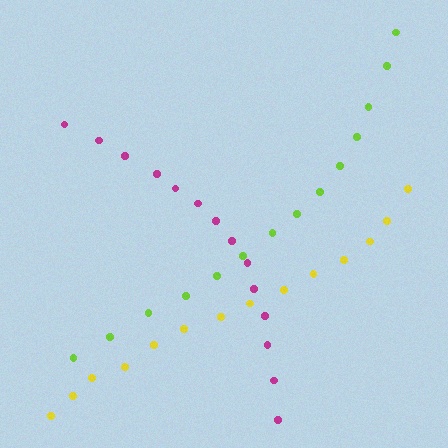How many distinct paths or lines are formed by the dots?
There are 3 distinct paths.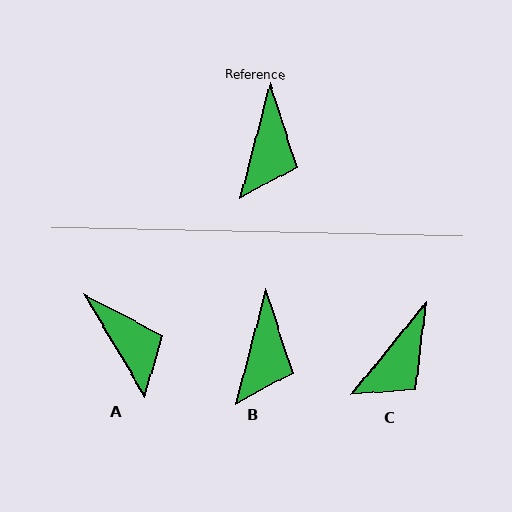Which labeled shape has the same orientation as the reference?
B.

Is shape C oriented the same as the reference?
No, it is off by about 24 degrees.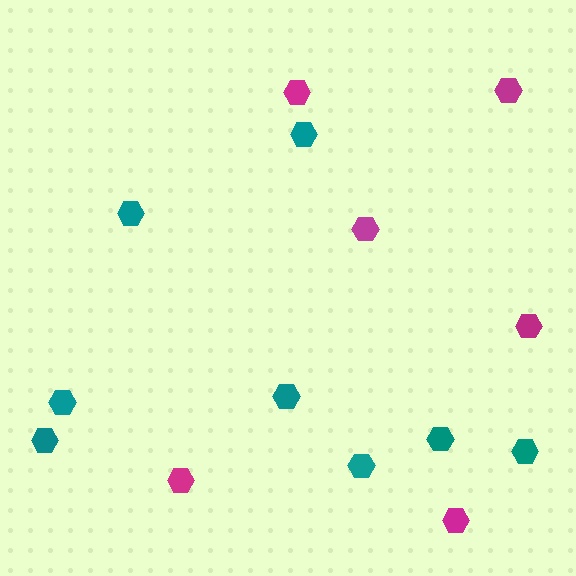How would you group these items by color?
There are 2 groups: one group of teal hexagons (8) and one group of magenta hexagons (6).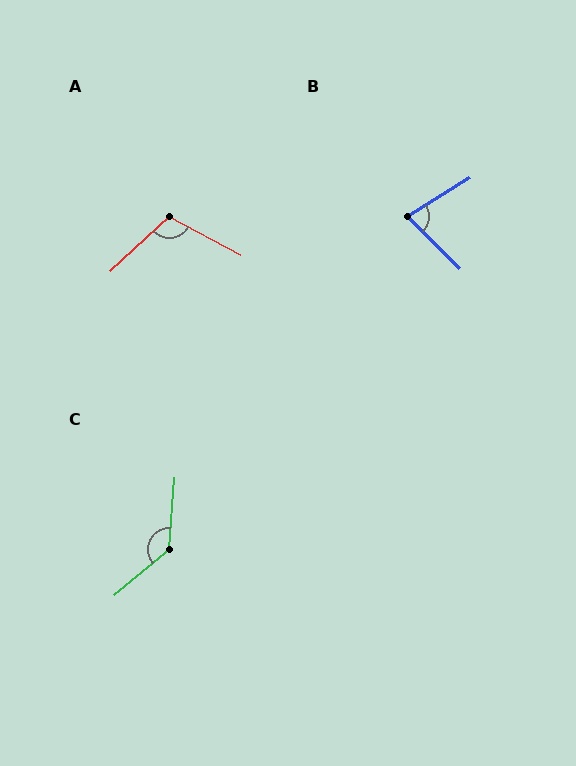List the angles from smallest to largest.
B (76°), A (109°), C (134°).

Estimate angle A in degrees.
Approximately 109 degrees.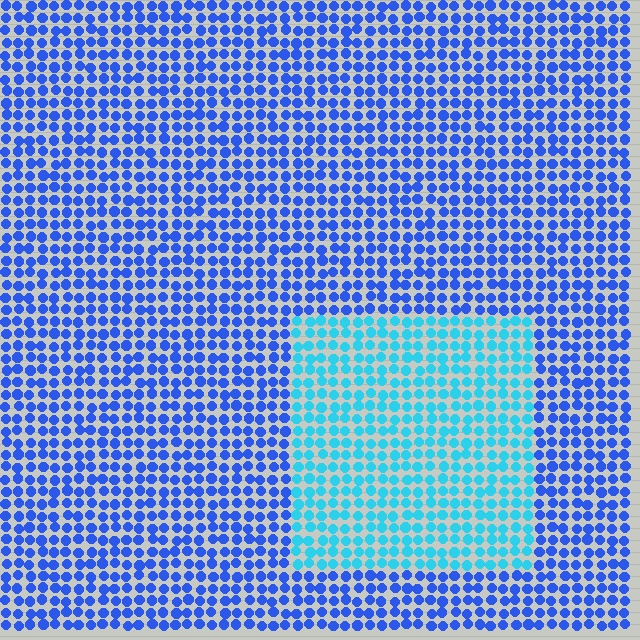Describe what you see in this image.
The image is filled with small blue elements in a uniform arrangement. A rectangle-shaped region is visible where the elements are tinted to a slightly different hue, forming a subtle color boundary.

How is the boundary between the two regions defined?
The boundary is defined purely by a slight shift in hue (about 38 degrees). Spacing, size, and orientation are identical on both sides.